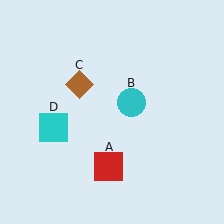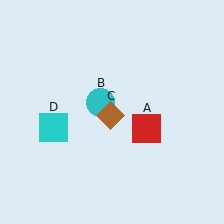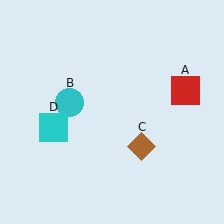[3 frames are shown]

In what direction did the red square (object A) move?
The red square (object A) moved up and to the right.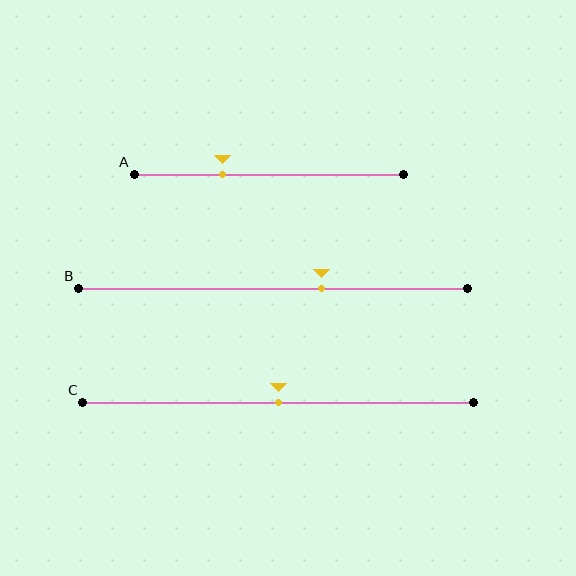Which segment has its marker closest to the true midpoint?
Segment C has its marker closest to the true midpoint.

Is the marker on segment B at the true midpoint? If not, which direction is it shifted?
No, the marker on segment B is shifted to the right by about 12% of the segment length.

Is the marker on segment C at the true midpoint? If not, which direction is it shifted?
Yes, the marker on segment C is at the true midpoint.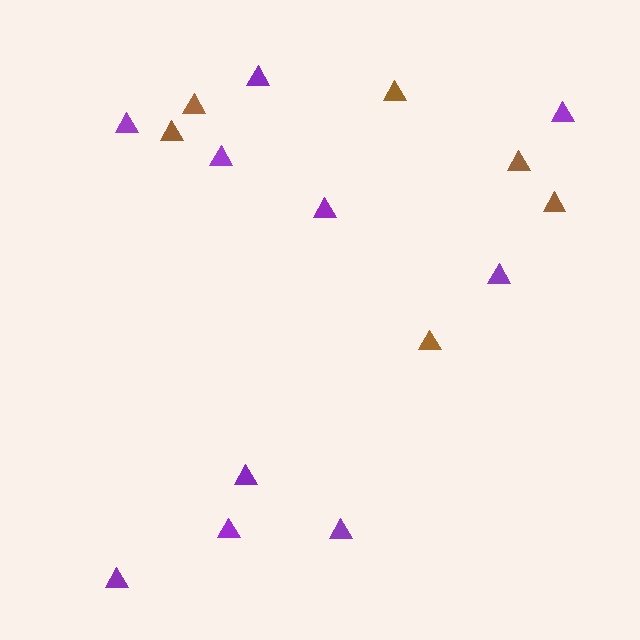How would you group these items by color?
There are 2 groups: one group of purple triangles (10) and one group of brown triangles (6).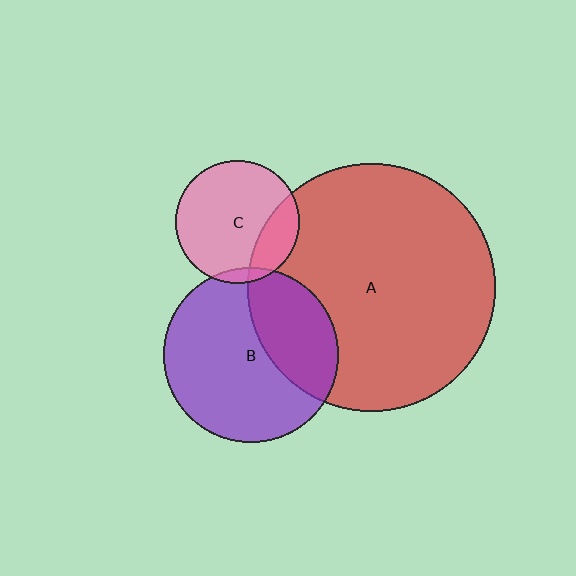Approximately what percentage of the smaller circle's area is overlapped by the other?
Approximately 35%.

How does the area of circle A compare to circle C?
Approximately 4.0 times.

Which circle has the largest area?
Circle A (red).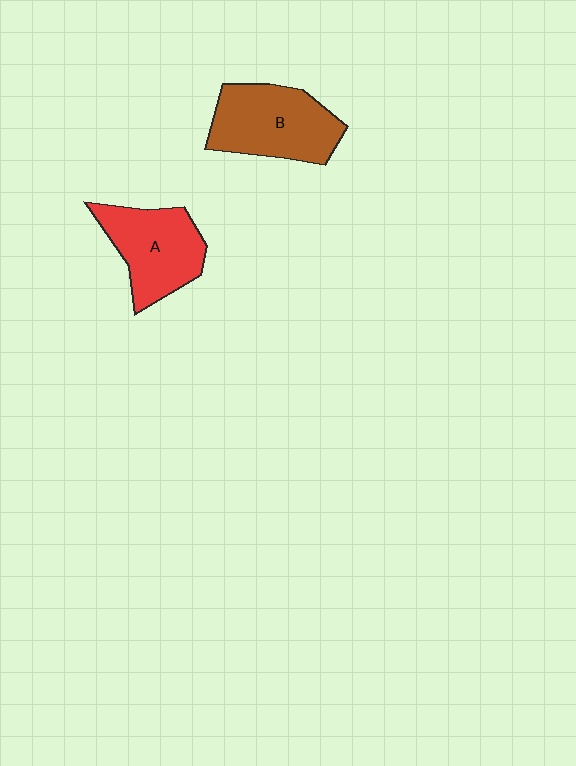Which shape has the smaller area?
Shape A (red).